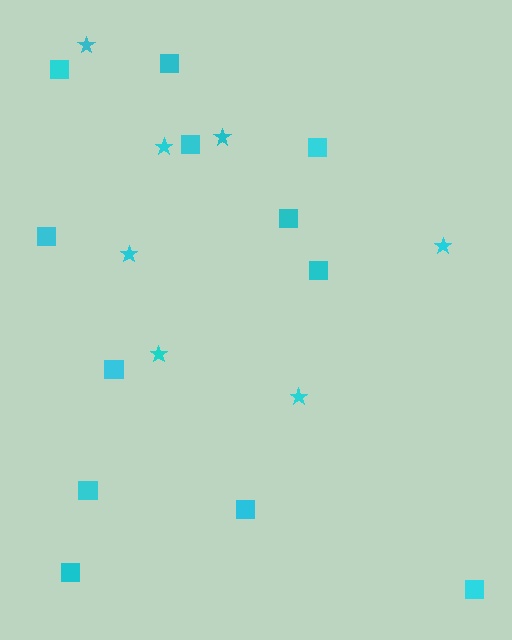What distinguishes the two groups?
There are 2 groups: one group of stars (7) and one group of squares (12).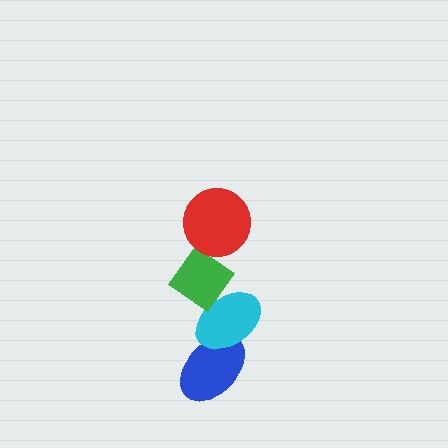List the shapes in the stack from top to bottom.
From top to bottom: the red circle, the green diamond, the cyan ellipse, the blue ellipse.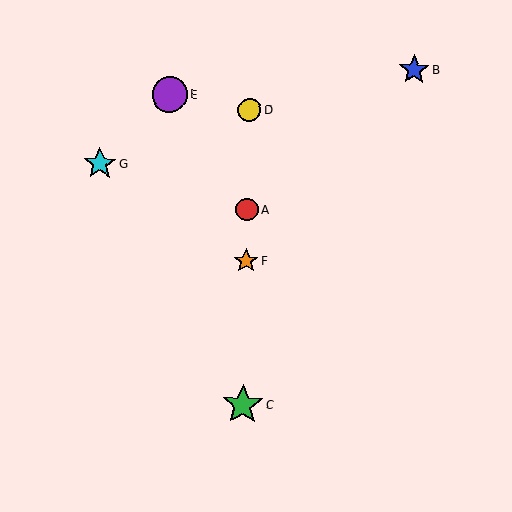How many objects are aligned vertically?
4 objects (A, C, D, F) are aligned vertically.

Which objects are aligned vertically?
Objects A, C, D, F are aligned vertically.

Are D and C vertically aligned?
Yes, both are at x≈249.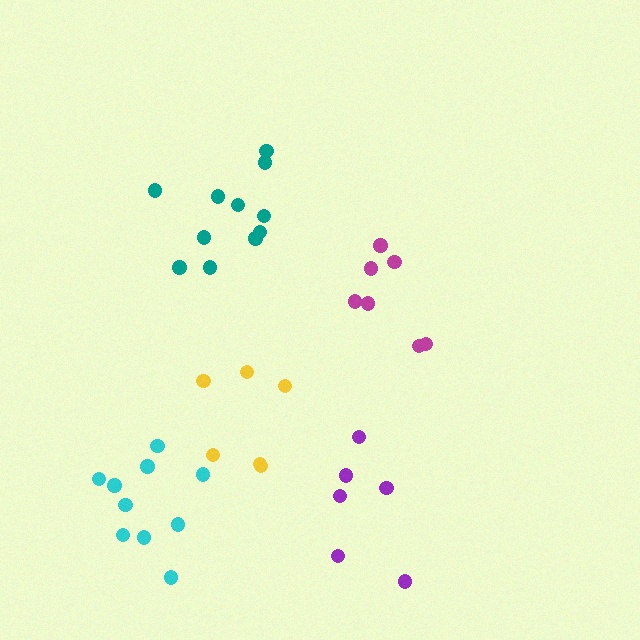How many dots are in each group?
Group 1: 10 dots, Group 2: 11 dots, Group 3: 7 dots, Group 4: 6 dots, Group 5: 6 dots (40 total).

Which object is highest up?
The teal cluster is topmost.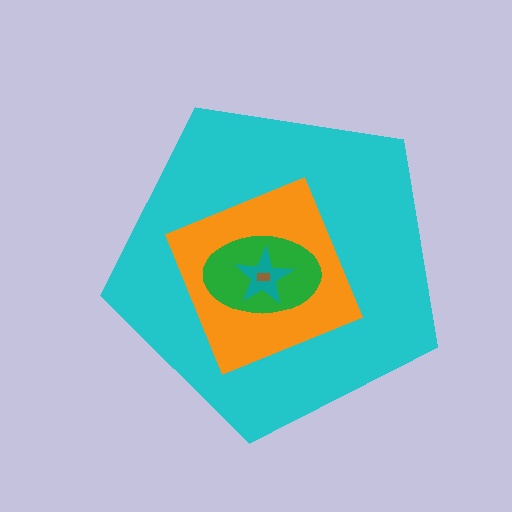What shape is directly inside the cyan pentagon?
The orange square.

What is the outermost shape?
The cyan pentagon.